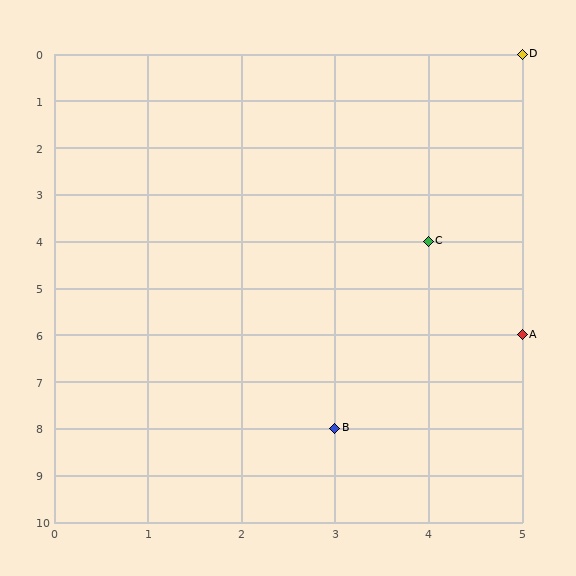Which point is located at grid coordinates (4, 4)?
Point C is at (4, 4).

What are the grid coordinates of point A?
Point A is at grid coordinates (5, 6).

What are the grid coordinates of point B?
Point B is at grid coordinates (3, 8).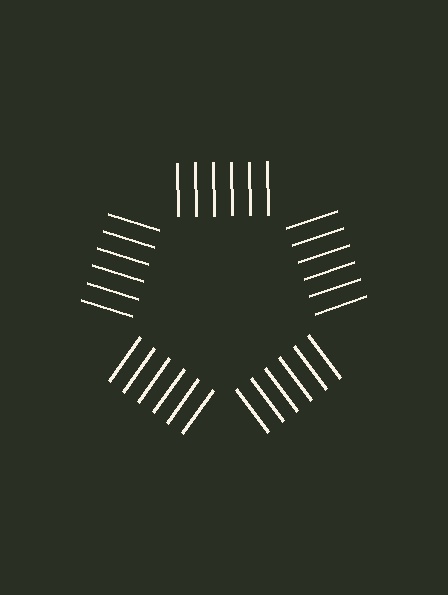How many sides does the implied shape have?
5 sides — the line-ends trace a pentagon.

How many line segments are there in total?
30 — 6 along each of the 5 edges.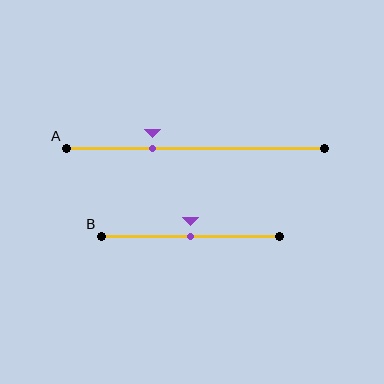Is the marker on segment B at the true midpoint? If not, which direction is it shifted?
Yes, the marker on segment B is at the true midpoint.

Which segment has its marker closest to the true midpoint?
Segment B has its marker closest to the true midpoint.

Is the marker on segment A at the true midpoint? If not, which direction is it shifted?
No, the marker on segment A is shifted to the left by about 16% of the segment length.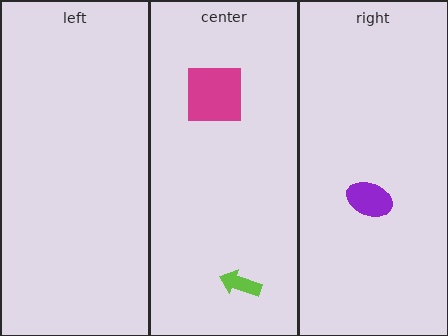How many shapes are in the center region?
2.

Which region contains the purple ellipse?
The right region.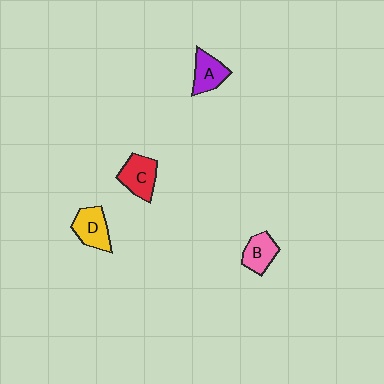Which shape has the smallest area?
Shape B (pink).